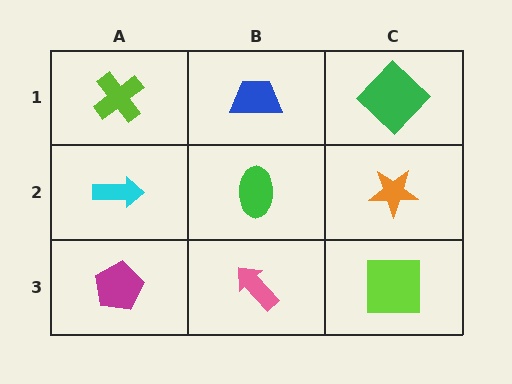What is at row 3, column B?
A pink arrow.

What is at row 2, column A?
A cyan arrow.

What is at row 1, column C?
A green diamond.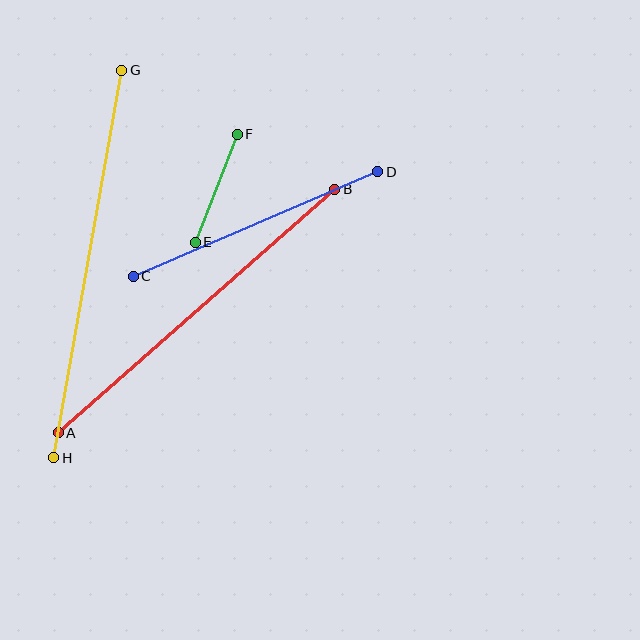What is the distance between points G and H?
The distance is approximately 393 pixels.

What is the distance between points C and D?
The distance is approximately 266 pixels.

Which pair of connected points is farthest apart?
Points G and H are farthest apart.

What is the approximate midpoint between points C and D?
The midpoint is at approximately (255, 224) pixels.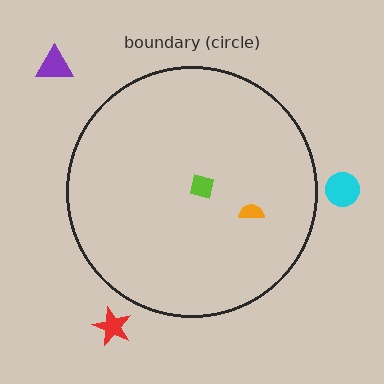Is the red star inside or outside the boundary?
Outside.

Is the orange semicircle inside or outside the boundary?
Inside.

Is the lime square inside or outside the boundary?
Inside.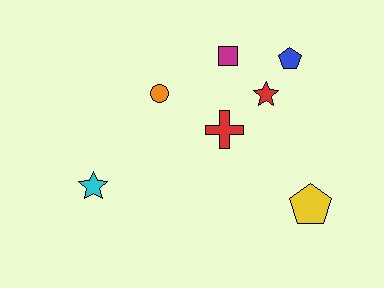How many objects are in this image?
There are 7 objects.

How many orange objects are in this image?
There is 1 orange object.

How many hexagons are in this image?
There are no hexagons.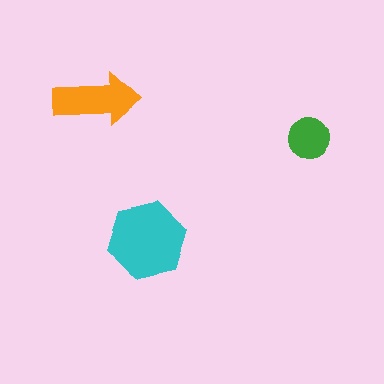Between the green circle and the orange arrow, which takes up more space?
The orange arrow.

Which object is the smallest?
The green circle.